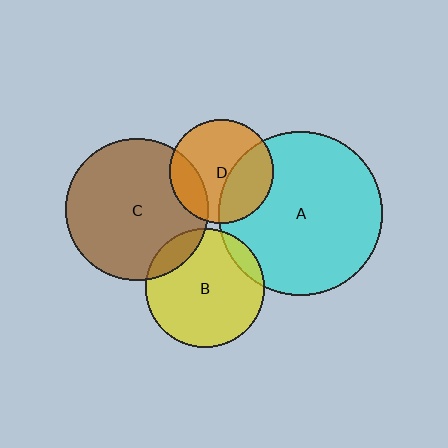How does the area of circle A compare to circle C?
Approximately 1.3 times.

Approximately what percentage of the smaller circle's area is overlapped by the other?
Approximately 10%.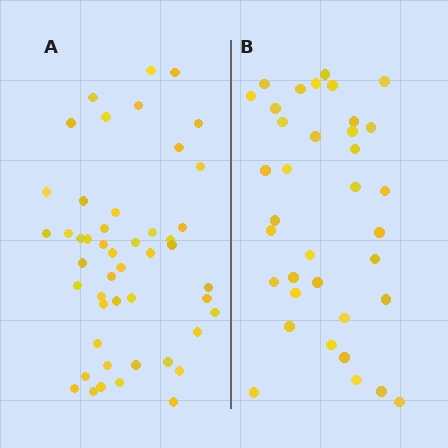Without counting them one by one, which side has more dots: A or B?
Region A (the left region) has more dots.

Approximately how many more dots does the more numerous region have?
Region A has roughly 12 or so more dots than region B.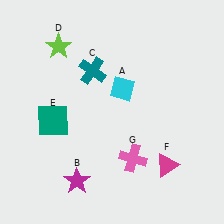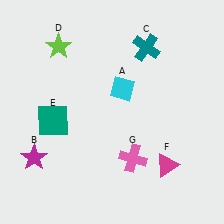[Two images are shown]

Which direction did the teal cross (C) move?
The teal cross (C) moved right.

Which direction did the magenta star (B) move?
The magenta star (B) moved left.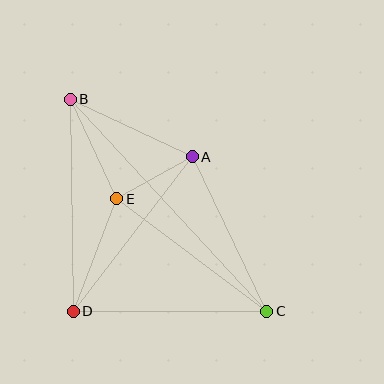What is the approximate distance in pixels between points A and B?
The distance between A and B is approximately 135 pixels.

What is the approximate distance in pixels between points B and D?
The distance between B and D is approximately 212 pixels.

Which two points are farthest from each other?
Points B and C are farthest from each other.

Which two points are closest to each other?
Points A and E are closest to each other.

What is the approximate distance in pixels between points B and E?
The distance between B and E is approximately 110 pixels.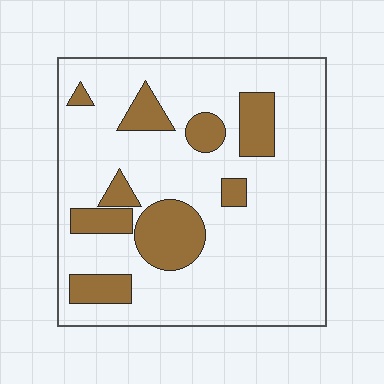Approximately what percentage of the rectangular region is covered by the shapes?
Approximately 20%.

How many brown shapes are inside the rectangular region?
9.